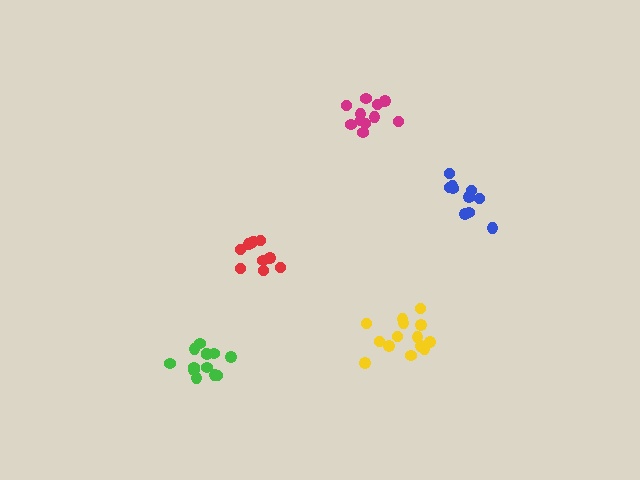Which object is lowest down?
The green cluster is bottommost.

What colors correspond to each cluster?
The clusters are colored: magenta, green, red, yellow, blue.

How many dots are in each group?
Group 1: 11 dots, Group 2: 13 dots, Group 3: 10 dots, Group 4: 14 dots, Group 5: 10 dots (58 total).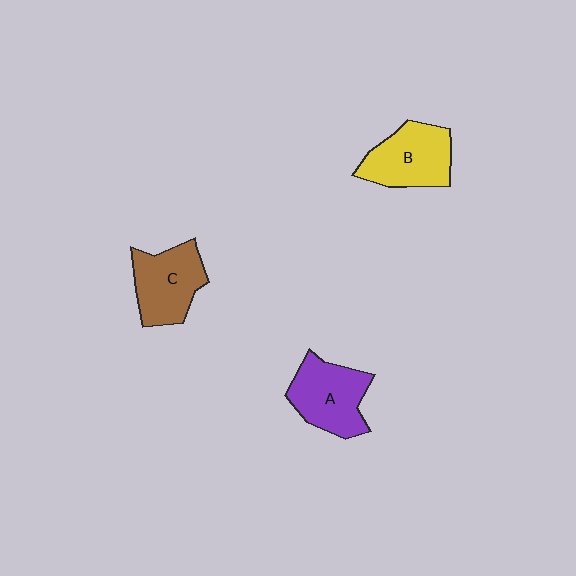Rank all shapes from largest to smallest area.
From largest to smallest: A (purple), B (yellow), C (brown).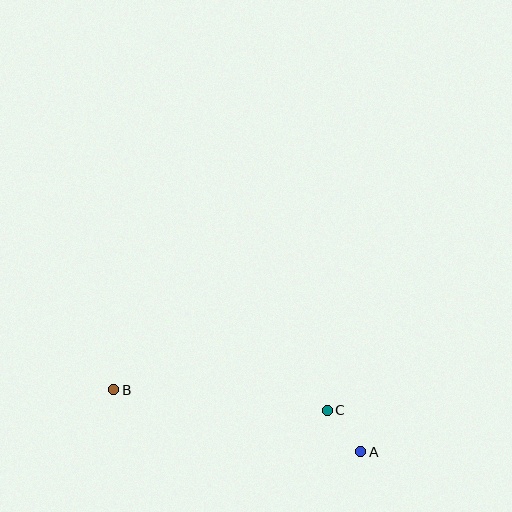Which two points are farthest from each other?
Points A and B are farthest from each other.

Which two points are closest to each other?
Points A and C are closest to each other.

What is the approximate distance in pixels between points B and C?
The distance between B and C is approximately 215 pixels.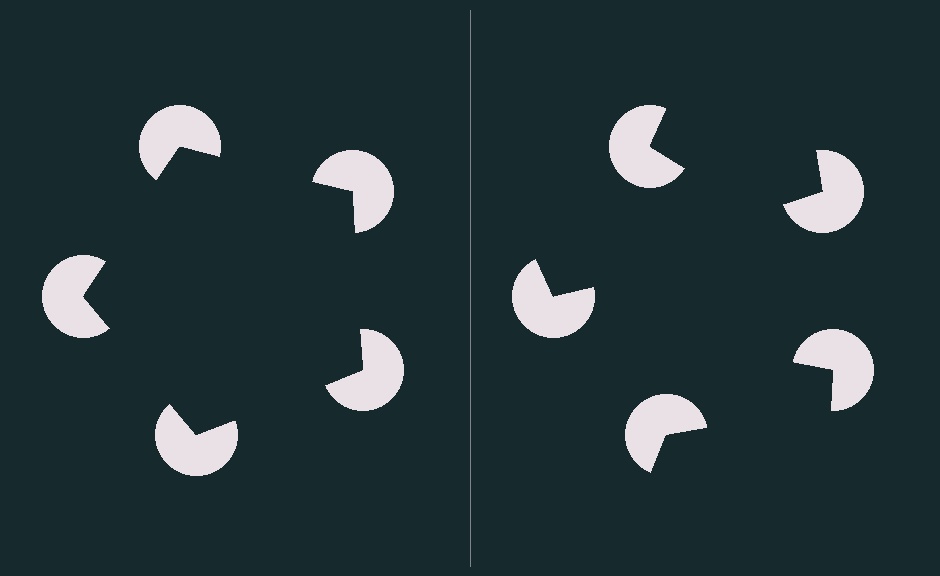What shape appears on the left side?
An illusory pentagon.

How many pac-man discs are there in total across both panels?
10 — 5 on each side.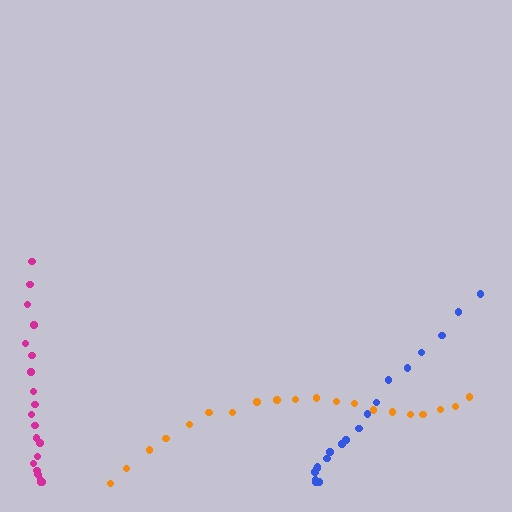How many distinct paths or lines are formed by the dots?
There are 3 distinct paths.